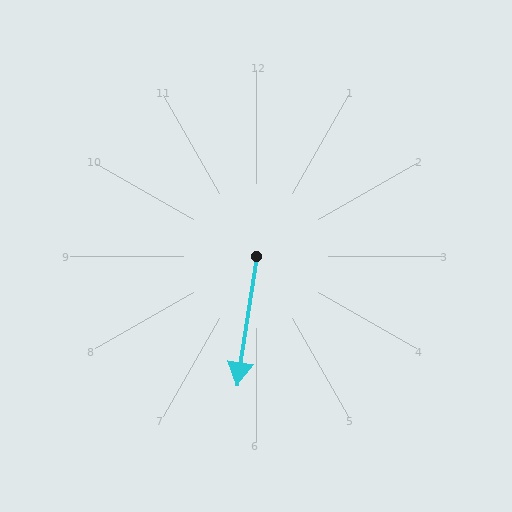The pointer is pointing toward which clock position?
Roughly 6 o'clock.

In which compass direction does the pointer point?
South.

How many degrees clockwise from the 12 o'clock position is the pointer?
Approximately 188 degrees.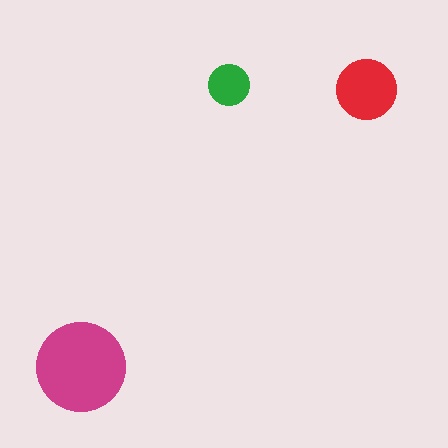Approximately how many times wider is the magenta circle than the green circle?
About 2 times wider.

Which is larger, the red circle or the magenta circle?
The magenta one.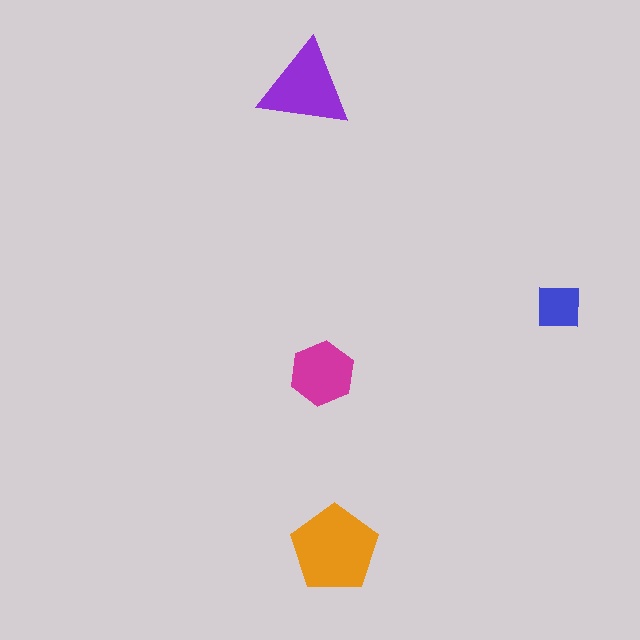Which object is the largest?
The orange pentagon.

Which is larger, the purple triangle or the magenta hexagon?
The purple triangle.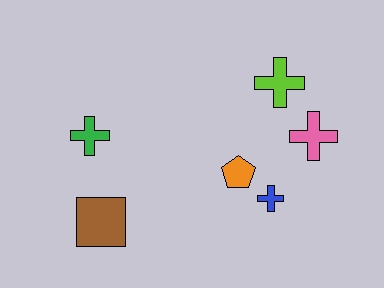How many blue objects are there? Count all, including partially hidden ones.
There is 1 blue object.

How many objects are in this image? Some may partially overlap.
There are 6 objects.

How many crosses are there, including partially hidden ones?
There are 4 crosses.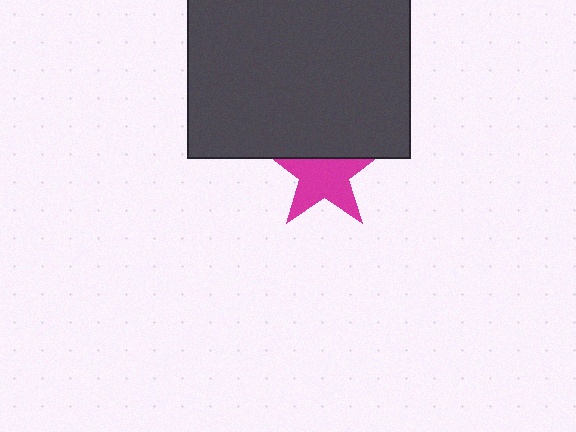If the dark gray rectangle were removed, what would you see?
You would see the complete magenta star.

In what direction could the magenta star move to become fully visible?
The magenta star could move down. That would shift it out from behind the dark gray rectangle entirely.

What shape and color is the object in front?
The object in front is a dark gray rectangle.